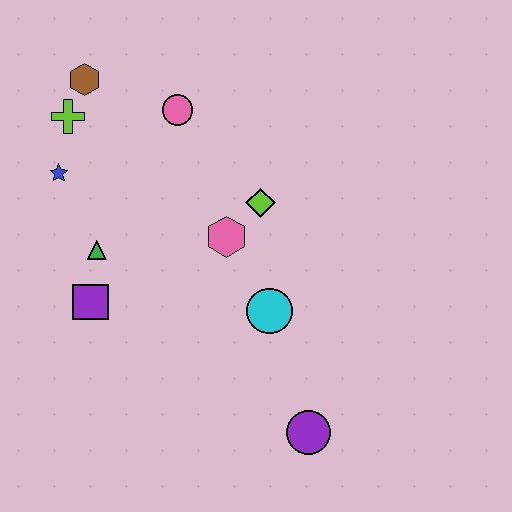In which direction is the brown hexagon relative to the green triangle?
The brown hexagon is above the green triangle.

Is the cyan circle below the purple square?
Yes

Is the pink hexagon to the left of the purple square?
No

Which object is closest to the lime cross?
The brown hexagon is closest to the lime cross.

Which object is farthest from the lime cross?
The purple circle is farthest from the lime cross.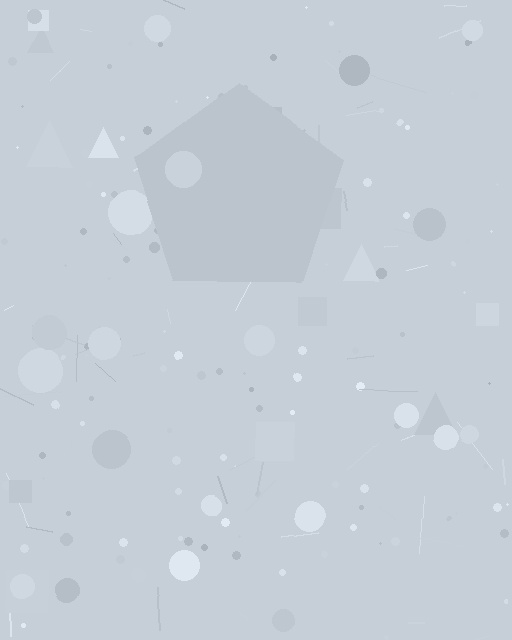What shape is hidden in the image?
A pentagon is hidden in the image.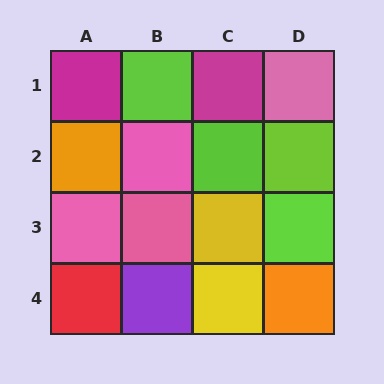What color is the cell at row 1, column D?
Pink.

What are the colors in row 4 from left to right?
Red, purple, yellow, orange.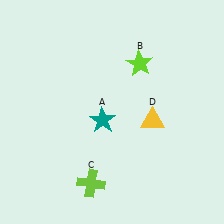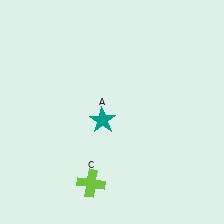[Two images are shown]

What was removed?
The lime star (B), the yellow triangle (D) were removed in Image 2.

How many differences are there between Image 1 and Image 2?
There are 2 differences between the two images.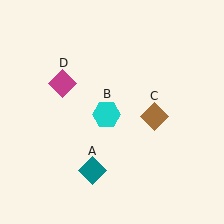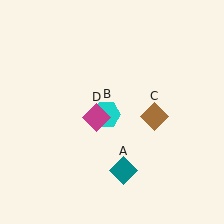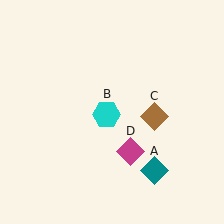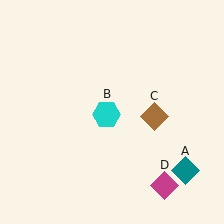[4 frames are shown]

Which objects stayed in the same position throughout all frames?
Cyan hexagon (object B) and brown diamond (object C) remained stationary.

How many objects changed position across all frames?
2 objects changed position: teal diamond (object A), magenta diamond (object D).